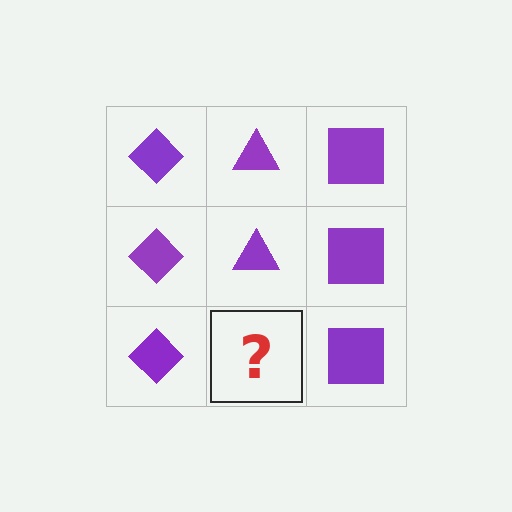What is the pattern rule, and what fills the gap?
The rule is that each column has a consistent shape. The gap should be filled with a purple triangle.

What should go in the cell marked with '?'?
The missing cell should contain a purple triangle.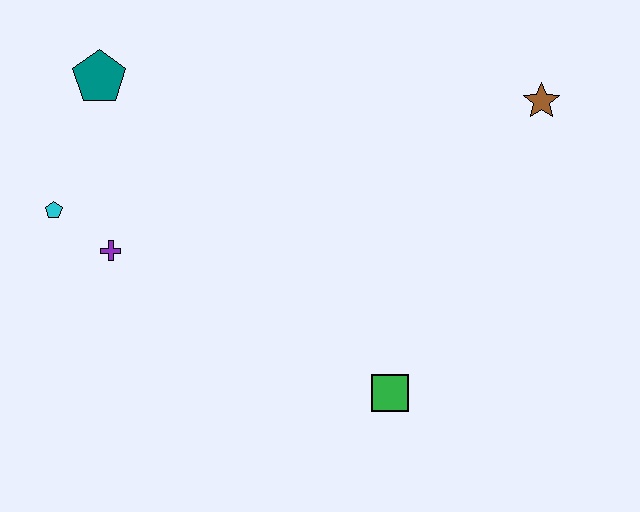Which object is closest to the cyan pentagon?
The purple cross is closest to the cyan pentagon.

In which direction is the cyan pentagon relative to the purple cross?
The cyan pentagon is to the left of the purple cross.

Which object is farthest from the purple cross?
The brown star is farthest from the purple cross.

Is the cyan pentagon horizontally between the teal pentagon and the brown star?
No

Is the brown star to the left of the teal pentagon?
No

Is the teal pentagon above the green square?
Yes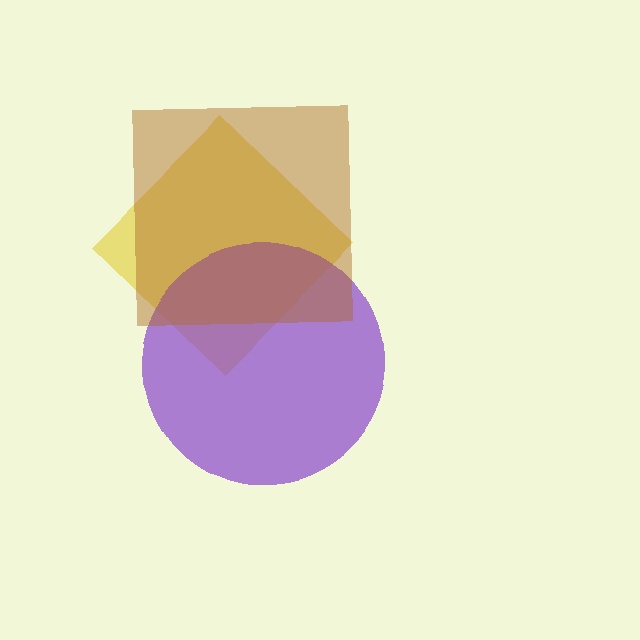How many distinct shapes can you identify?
There are 3 distinct shapes: a yellow diamond, a purple circle, a brown square.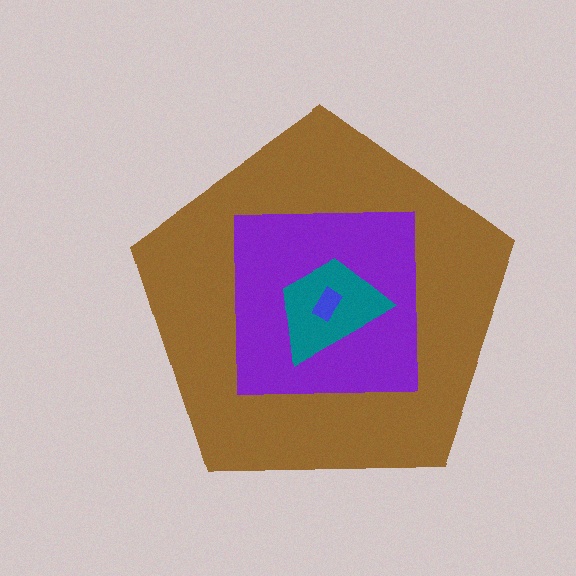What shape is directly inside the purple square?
The teal trapezoid.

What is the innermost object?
The blue rectangle.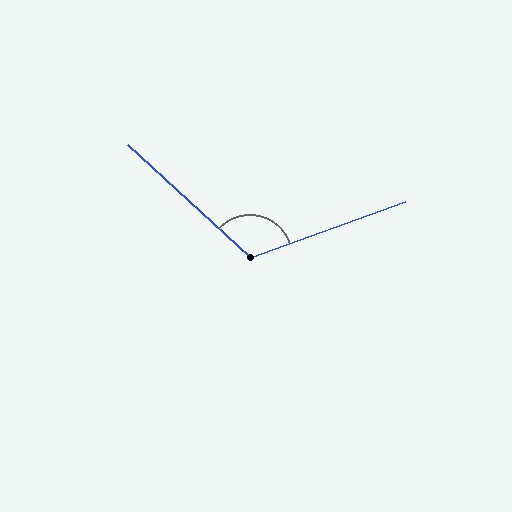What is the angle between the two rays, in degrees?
Approximately 118 degrees.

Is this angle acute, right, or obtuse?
It is obtuse.